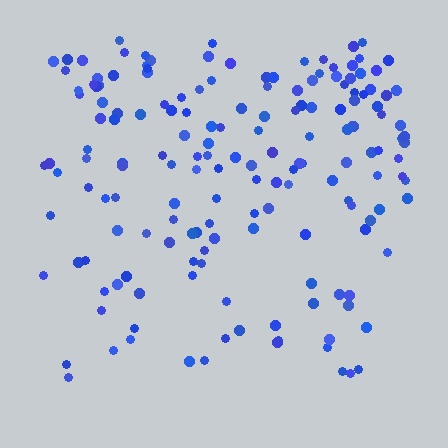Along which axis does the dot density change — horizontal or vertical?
Vertical.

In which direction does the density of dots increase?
From bottom to top, with the top side densest.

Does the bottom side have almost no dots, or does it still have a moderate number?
Still a moderate number, just noticeably fewer than the top.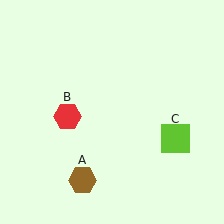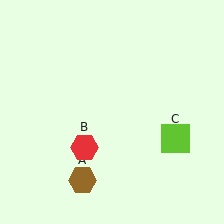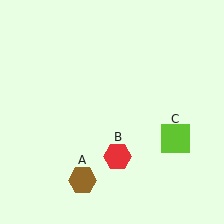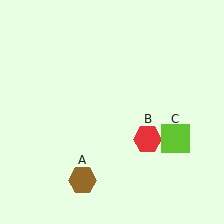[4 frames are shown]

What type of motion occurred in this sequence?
The red hexagon (object B) rotated counterclockwise around the center of the scene.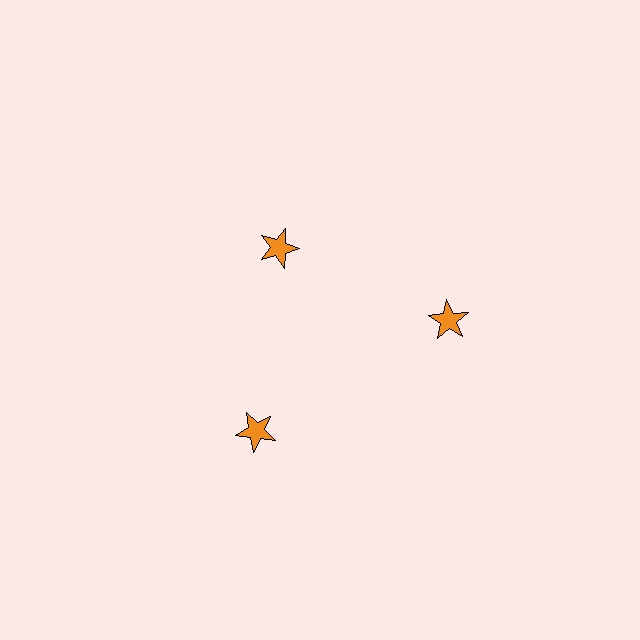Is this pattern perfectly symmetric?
No. The 3 orange stars are arranged in a ring, but one element near the 11 o'clock position is pulled inward toward the center, breaking the 3-fold rotational symmetry.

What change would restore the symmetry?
The symmetry would be restored by moving it outward, back onto the ring so that all 3 stars sit at equal angles and equal distance from the center.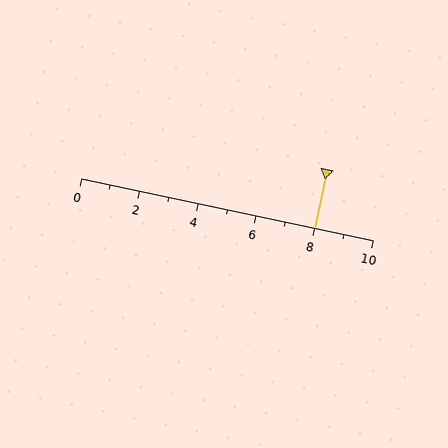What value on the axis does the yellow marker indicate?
The marker indicates approximately 8.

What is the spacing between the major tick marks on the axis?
The major ticks are spaced 2 apart.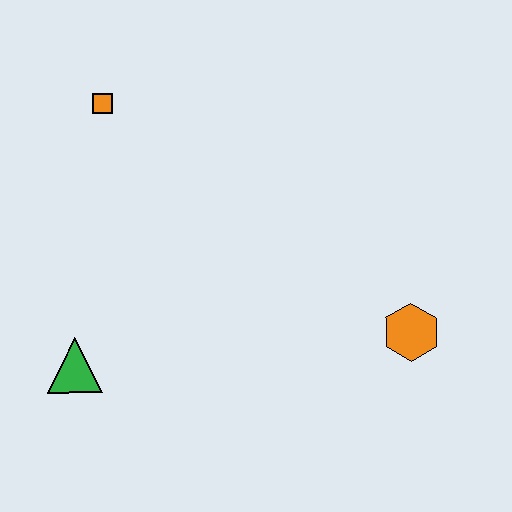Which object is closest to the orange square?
The green triangle is closest to the orange square.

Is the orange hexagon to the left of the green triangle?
No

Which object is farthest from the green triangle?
The orange hexagon is farthest from the green triangle.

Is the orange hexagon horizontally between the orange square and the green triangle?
No